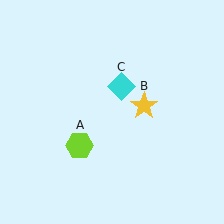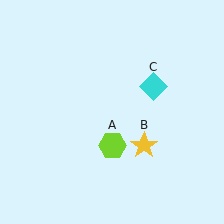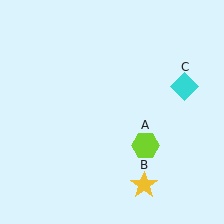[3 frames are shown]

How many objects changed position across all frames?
3 objects changed position: lime hexagon (object A), yellow star (object B), cyan diamond (object C).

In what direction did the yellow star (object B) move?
The yellow star (object B) moved down.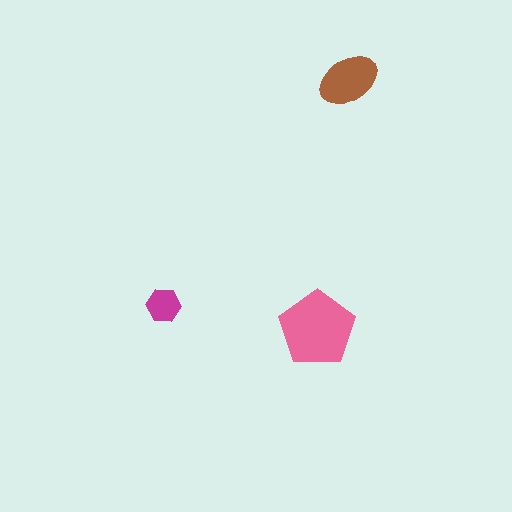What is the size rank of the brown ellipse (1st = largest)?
2nd.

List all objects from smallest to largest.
The magenta hexagon, the brown ellipse, the pink pentagon.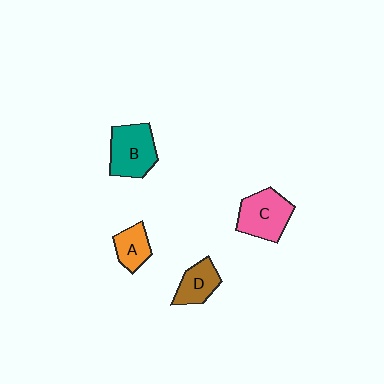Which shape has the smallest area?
Shape A (orange).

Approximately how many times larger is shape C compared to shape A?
Approximately 1.7 times.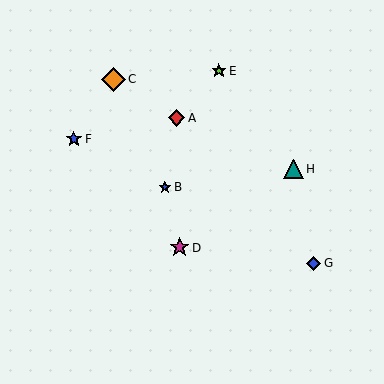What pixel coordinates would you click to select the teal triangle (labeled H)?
Click at (294, 169) to select the teal triangle H.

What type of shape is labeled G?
Shape G is a blue diamond.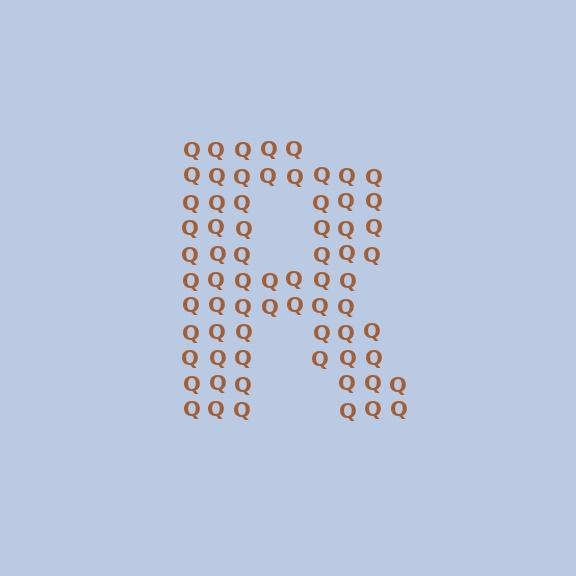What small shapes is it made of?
It is made of small letter Q's.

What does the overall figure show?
The overall figure shows the letter R.